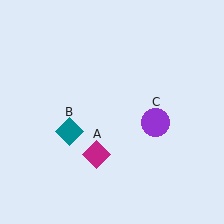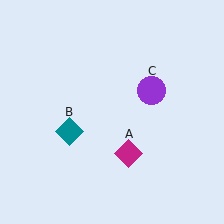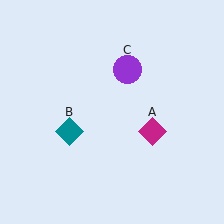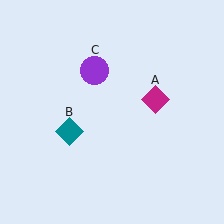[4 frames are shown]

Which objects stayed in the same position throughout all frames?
Teal diamond (object B) remained stationary.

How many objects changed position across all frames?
2 objects changed position: magenta diamond (object A), purple circle (object C).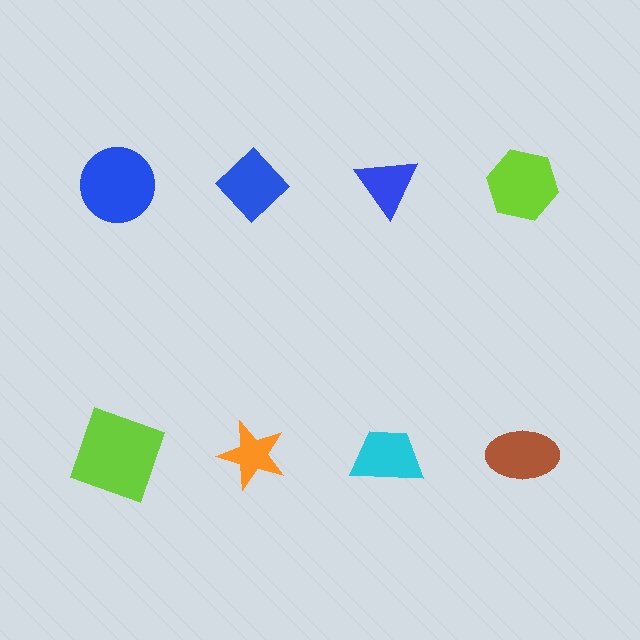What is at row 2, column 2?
An orange star.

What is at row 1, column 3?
A blue triangle.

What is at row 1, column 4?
A lime hexagon.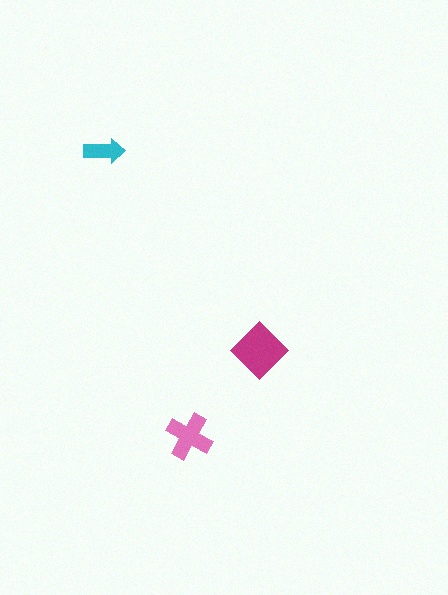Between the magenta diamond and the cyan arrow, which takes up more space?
The magenta diamond.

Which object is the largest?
The magenta diamond.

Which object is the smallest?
The cyan arrow.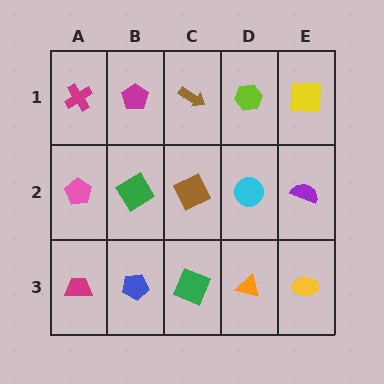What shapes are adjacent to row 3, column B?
A green diamond (row 2, column B), a magenta trapezoid (row 3, column A), a green square (row 3, column C).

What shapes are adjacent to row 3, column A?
A pink pentagon (row 2, column A), a blue pentagon (row 3, column B).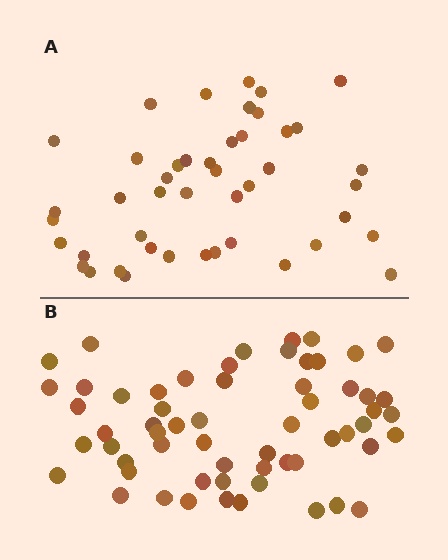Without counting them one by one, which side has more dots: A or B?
Region B (the bottom region) has more dots.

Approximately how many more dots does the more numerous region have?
Region B has approximately 15 more dots than region A.